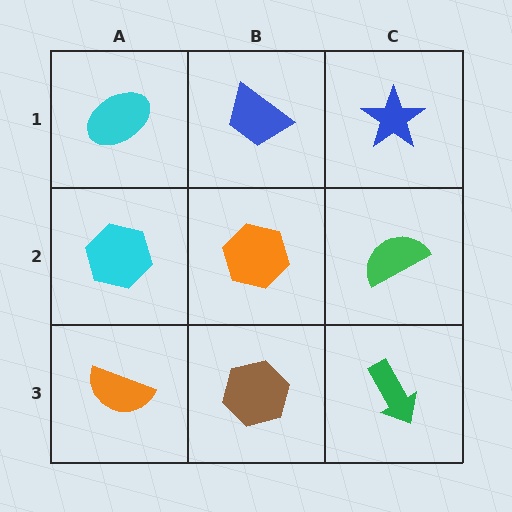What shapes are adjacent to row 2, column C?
A blue star (row 1, column C), a green arrow (row 3, column C), an orange hexagon (row 2, column B).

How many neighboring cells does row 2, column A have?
3.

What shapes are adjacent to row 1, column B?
An orange hexagon (row 2, column B), a cyan ellipse (row 1, column A), a blue star (row 1, column C).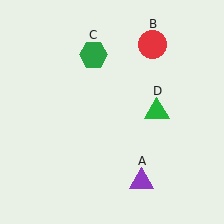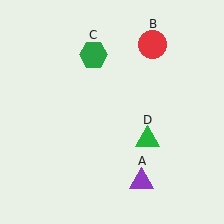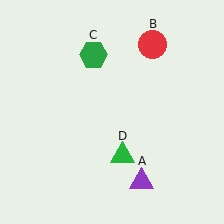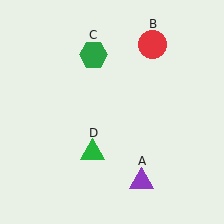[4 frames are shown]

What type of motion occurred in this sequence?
The green triangle (object D) rotated clockwise around the center of the scene.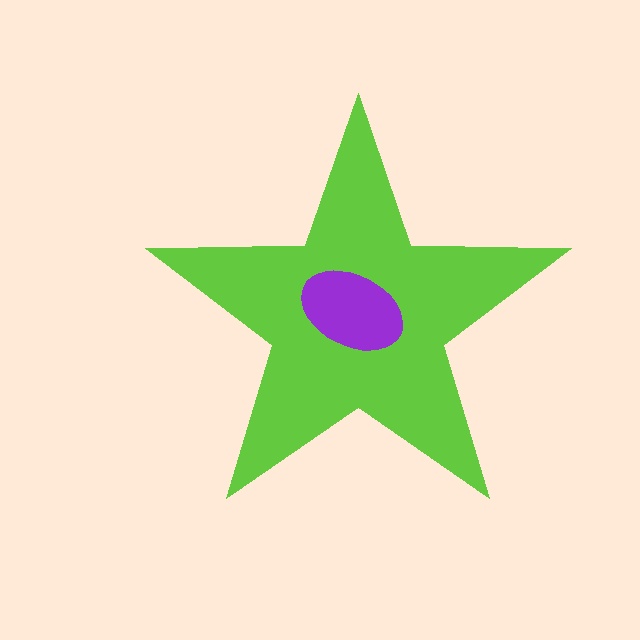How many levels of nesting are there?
2.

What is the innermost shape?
The purple ellipse.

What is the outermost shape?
The lime star.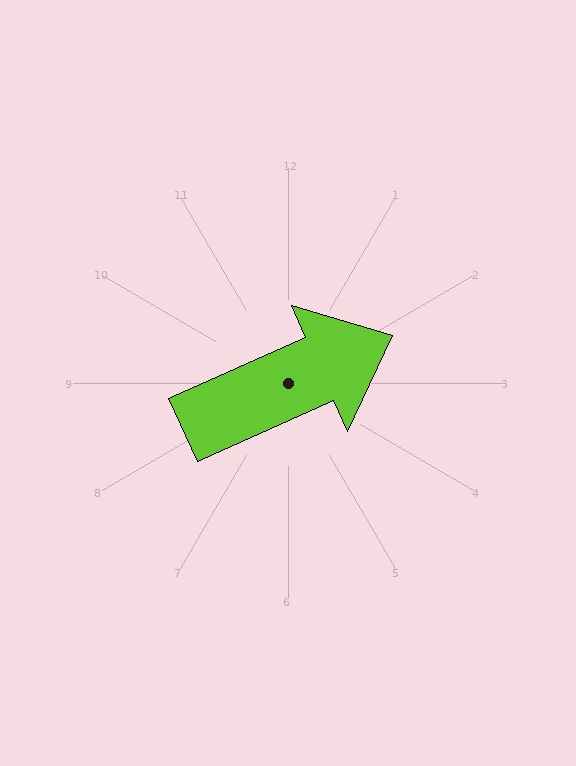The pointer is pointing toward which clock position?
Roughly 2 o'clock.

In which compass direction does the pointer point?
Northeast.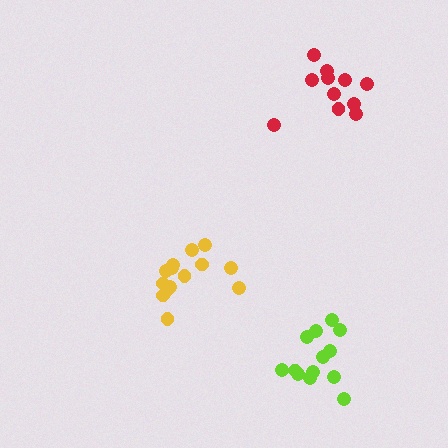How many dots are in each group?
Group 1: 11 dots, Group 2: 14 dots, Group 3: 13 dots (38 total).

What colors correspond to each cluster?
The clusters are colored: red, yellow, lime.